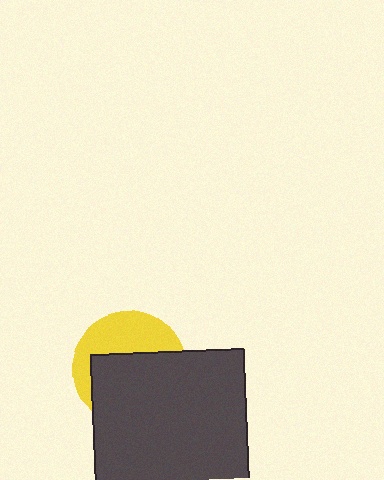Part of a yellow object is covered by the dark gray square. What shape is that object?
It is a circle.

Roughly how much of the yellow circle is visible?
A small part of it is visible (roughly 40%).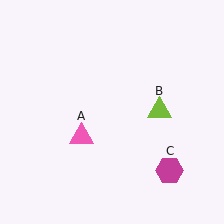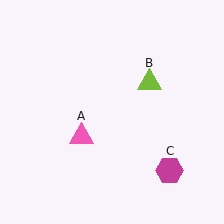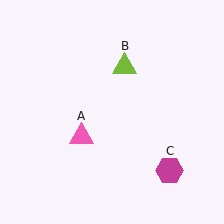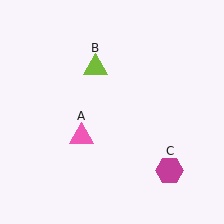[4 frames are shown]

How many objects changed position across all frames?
1 object changed position: lime triangle (object B).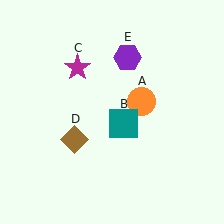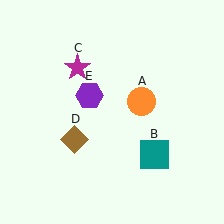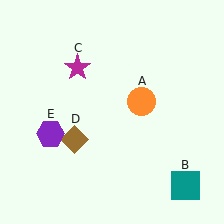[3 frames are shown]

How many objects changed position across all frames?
2 objects changed position: teal square (object B), purple hexagon (object E).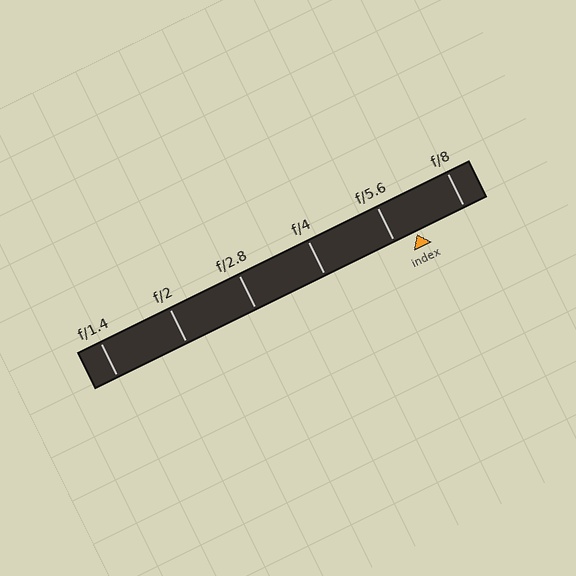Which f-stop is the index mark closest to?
The index mark is closest to f/5.6.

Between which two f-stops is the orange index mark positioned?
The index mark is between f/5.6 and f/8.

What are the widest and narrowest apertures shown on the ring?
The widest aperture shown is f/1.4 and the narrowest is f/8.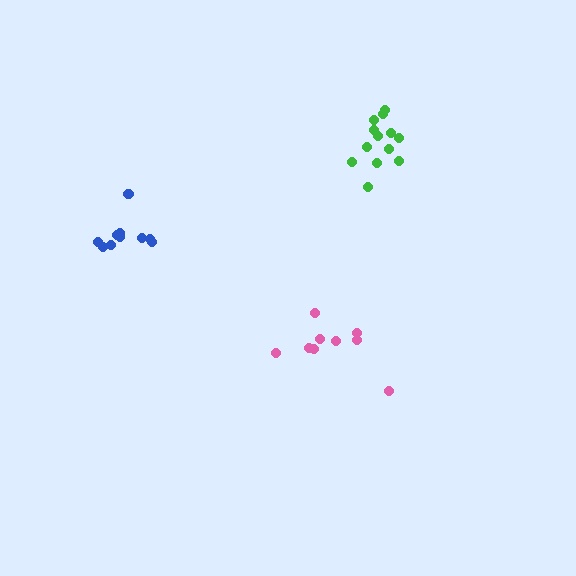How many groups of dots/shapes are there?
There are 3 groups.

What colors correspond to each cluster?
The clusters are colored: blue, green, pink.